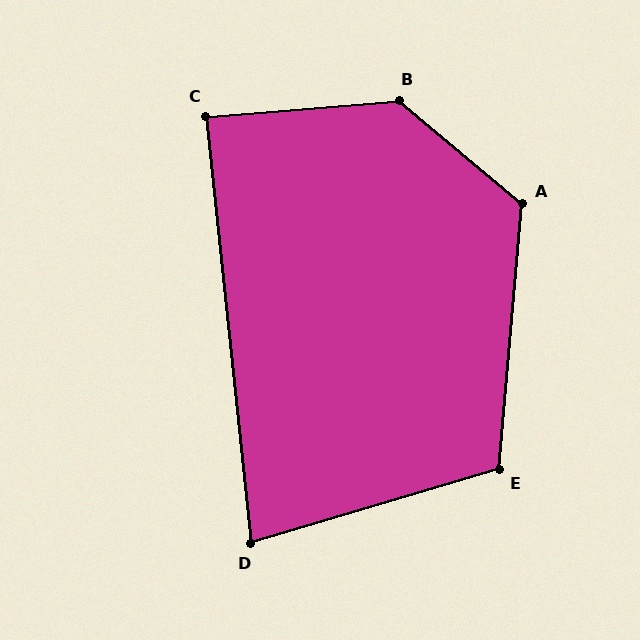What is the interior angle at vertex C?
Approximately 89 degrees (approximately right).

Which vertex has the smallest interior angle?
D, at approximately 80 degrees.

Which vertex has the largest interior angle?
B, at approximately 135 degrees.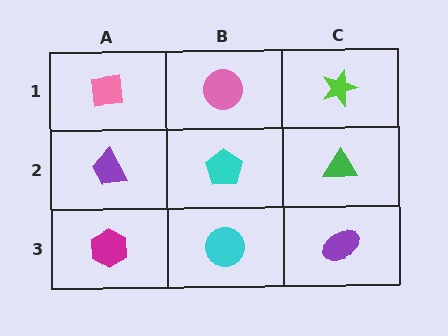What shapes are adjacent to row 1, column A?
A purple trapezoid (row 2, column A), a pink circle (row 1, column B).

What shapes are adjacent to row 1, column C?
A green triangle (row 2, column C), a pink circle (row 1, column B).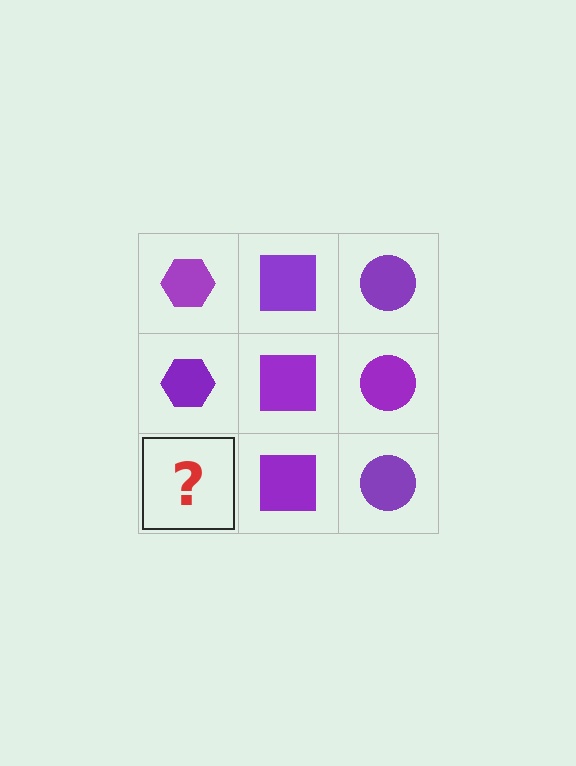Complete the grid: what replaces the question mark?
The question mark should be replaced with a purple hexagon.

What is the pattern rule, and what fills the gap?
The rule is that each column has a consistent shape. The gap should be filled with a purple hexagon.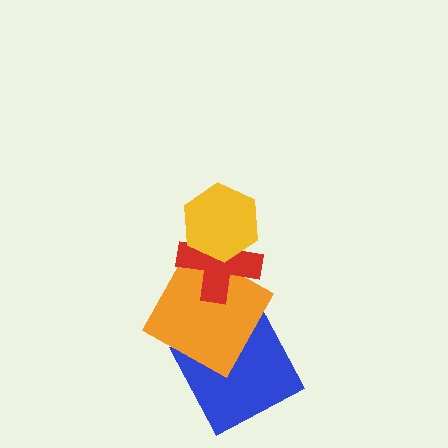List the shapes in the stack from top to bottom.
From top to bottom: the yellow hexagon, the red cross, the orange square, the blue square.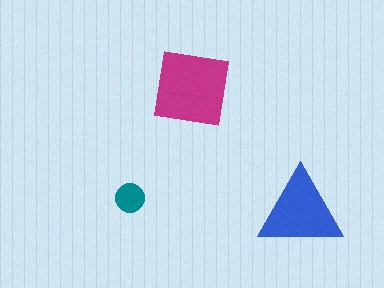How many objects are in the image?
There are 3 objects in the image.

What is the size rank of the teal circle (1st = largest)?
3rd.